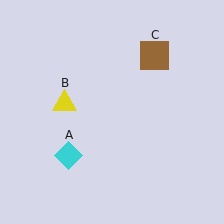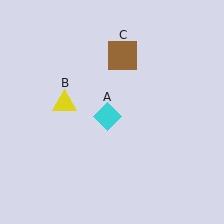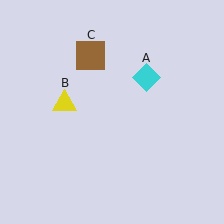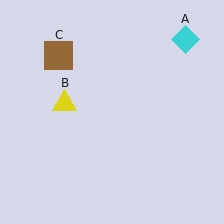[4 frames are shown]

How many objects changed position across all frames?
2 objects changed position: cyan diamond (object A), brown square (object C).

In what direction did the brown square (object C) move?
The brown square (object C) moved left.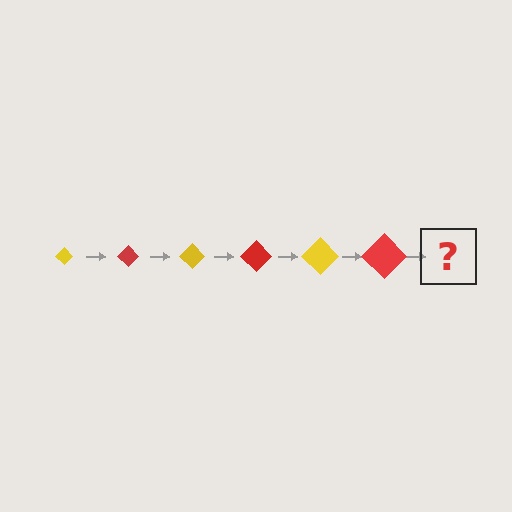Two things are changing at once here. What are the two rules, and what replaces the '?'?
The two rules are that the diamond grows larger each step and the color cycles through yellow and red. The '?' should be a yellow diamond, larger than the previous one.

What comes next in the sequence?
The next element should be a yellow diamond, larger than the previous one.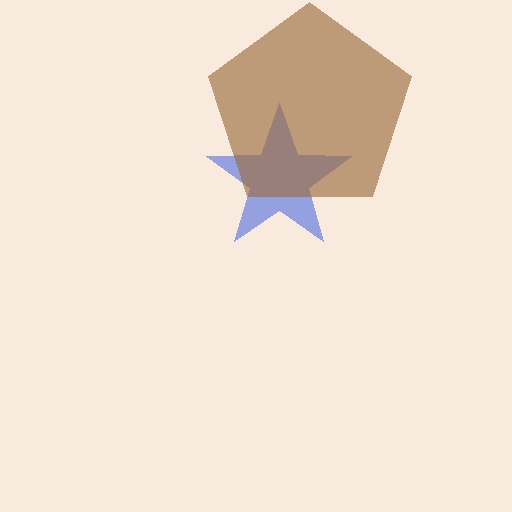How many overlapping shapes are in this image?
There are 2 overlapping shapes in the image.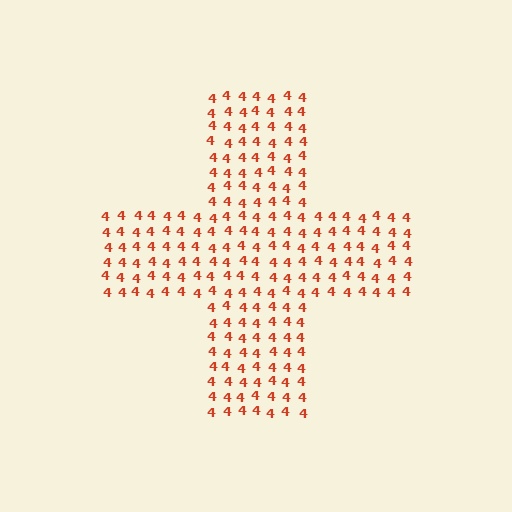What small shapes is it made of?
It is made of small digit 4's.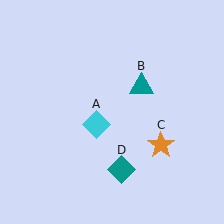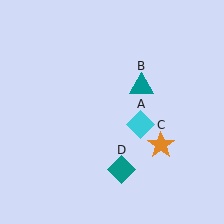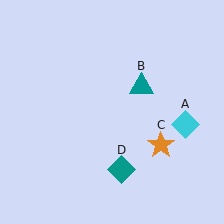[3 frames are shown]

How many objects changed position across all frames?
1 object changed position: cyan diamond (object A).